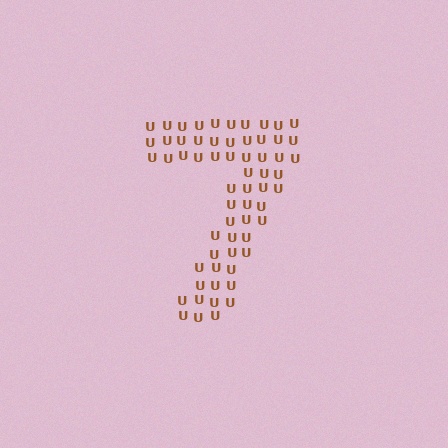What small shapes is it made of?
It is made of small letter U's.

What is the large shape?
The large shape is the digit 7.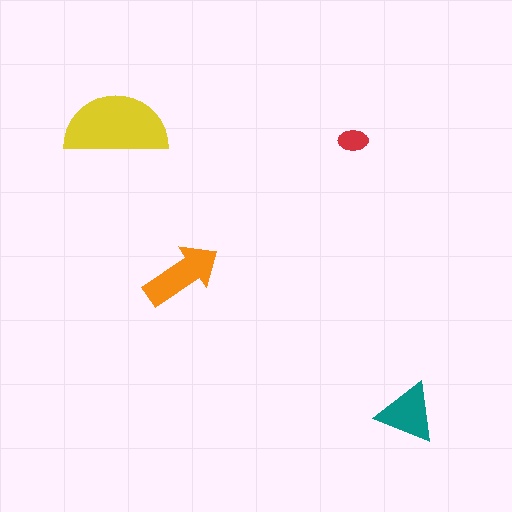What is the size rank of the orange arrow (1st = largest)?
2nd.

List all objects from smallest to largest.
The red ellipse, the teal triangle, the orange arrow, the yellow semicircle.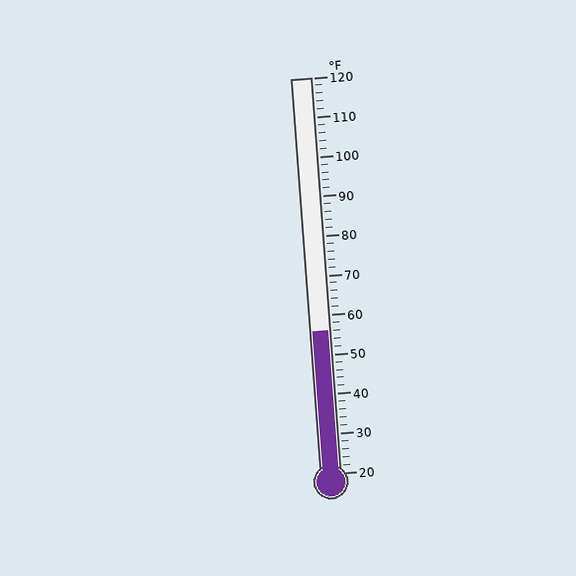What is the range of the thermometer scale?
The thermometer scale ranges from 20°F to 120°F.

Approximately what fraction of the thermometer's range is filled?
The thermometer is filled to approximately 35% of its range.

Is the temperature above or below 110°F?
The temperature is below 110°F.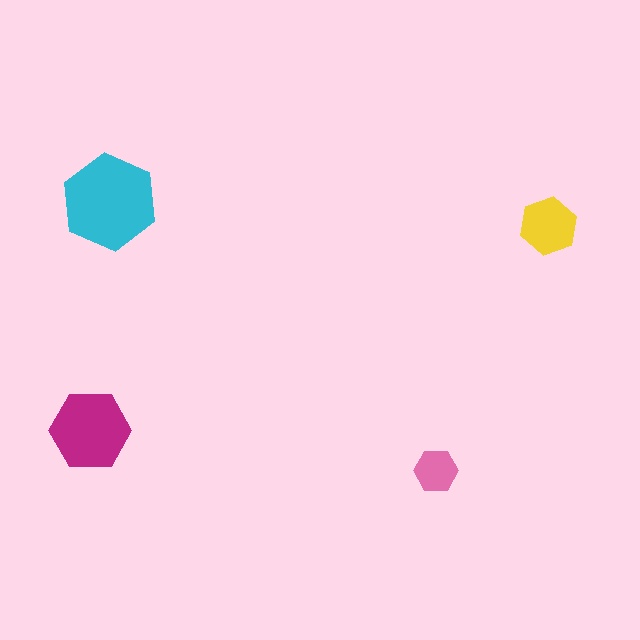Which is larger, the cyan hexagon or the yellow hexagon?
The cyan one.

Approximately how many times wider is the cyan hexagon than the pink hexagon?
About 2 times wider.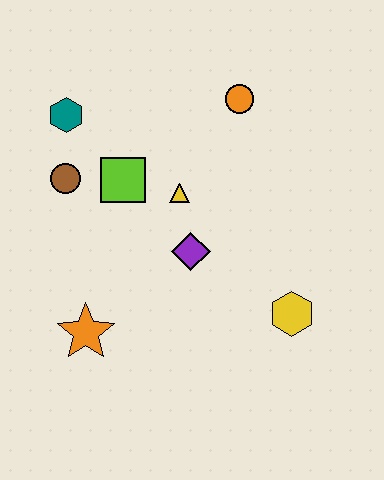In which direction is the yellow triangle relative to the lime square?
The yellow triangle is to the right of the lime square.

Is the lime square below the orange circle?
Yes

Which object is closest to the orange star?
The purple diamond is closest to the orange star.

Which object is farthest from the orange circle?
The orange star is farthest from the orange circle.